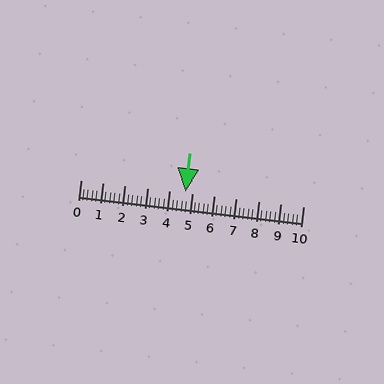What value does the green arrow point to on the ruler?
The green arrow points to approximately 4.7.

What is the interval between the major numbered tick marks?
The major tick marks are spaced 1 units apart.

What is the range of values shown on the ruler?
The ruler shows values from 0 to 10.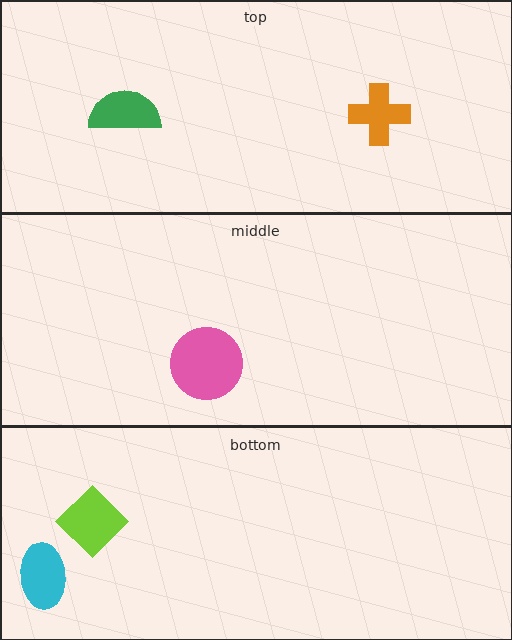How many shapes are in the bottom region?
2.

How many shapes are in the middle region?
1.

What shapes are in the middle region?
The pink circle.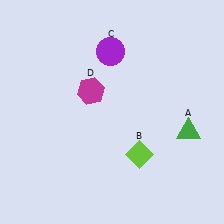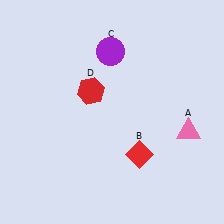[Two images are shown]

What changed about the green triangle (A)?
In Image 1, A is green. In Image 2, it changed to pink.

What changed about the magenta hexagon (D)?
In Image 1, D is magenta. In Image 2, it changed to red.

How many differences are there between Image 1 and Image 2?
There are 3 differences between the two images.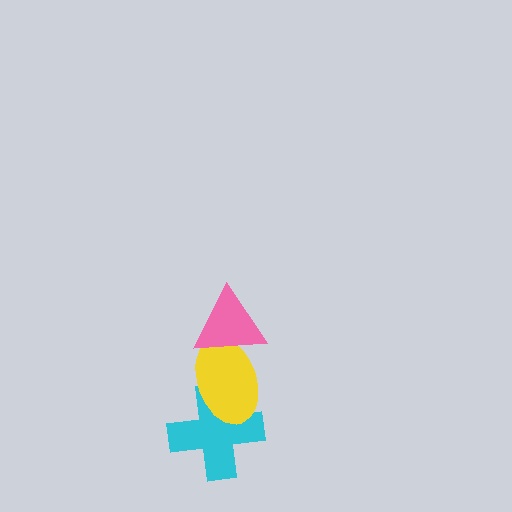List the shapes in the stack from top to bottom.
From top to bottom: the pink triangle, the yellow ellipse, the cyan cross.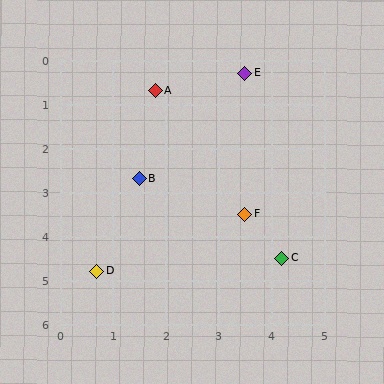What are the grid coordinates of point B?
Point B is at approximately (1.5, 2.7).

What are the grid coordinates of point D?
Point D is at approximately (0.7, 4.8).